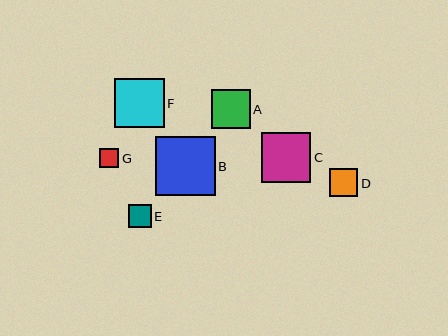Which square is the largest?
Square B is the largest with a size of approximately 60 pixels.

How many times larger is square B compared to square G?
Square B is approximately 3.2 times the size of square G.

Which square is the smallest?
Square G is the smallest with a size of approximately 19 pixels.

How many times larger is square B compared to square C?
Square B is approximately 1.2 times the size of square C.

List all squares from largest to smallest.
From largest to smallest: B, C, F, A, D, E, G.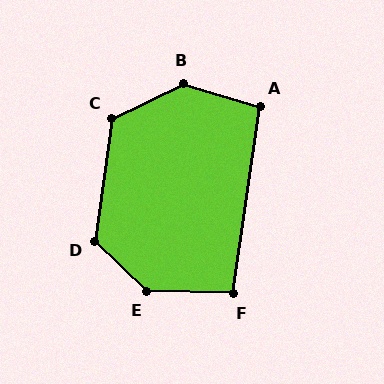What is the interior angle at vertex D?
Approximately 126 degrees (obtuse).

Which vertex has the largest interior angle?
E, at approximately 137 degrees.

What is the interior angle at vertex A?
Approximately 99 degrees (obtuse).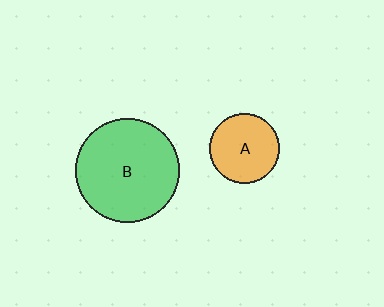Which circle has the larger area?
Circle B (green).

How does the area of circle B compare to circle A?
Approximately 2.2 times.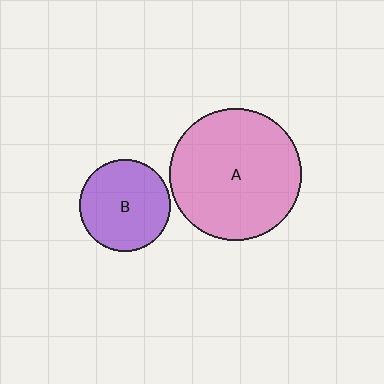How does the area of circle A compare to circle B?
Approximately 2.1 times.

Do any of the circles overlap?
No, none of the circles overlap.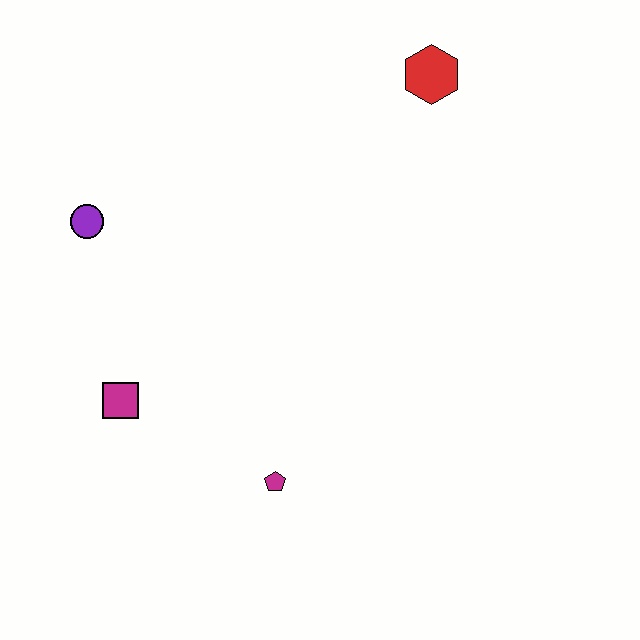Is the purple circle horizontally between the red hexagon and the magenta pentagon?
No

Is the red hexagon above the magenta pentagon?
Yes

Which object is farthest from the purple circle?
The red hexagon is farthest from the purple circle.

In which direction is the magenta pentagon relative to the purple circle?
The magenta pentagon is below the purple circle.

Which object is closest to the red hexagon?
The purple circle is closest to the red hexagon.